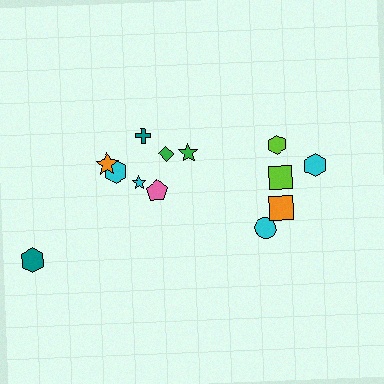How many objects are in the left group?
There are 8 objects.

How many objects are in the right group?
There are 5 objects.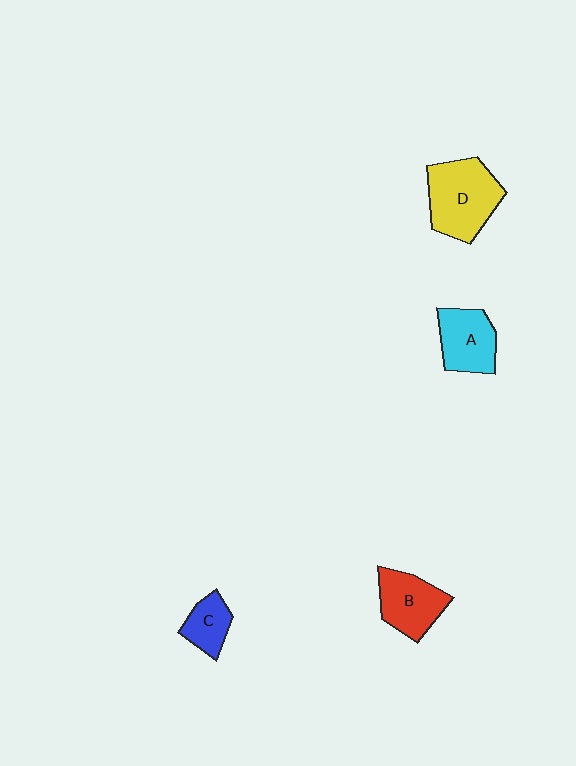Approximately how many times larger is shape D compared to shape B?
Approximately 1.4 times.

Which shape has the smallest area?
Shape C (blue).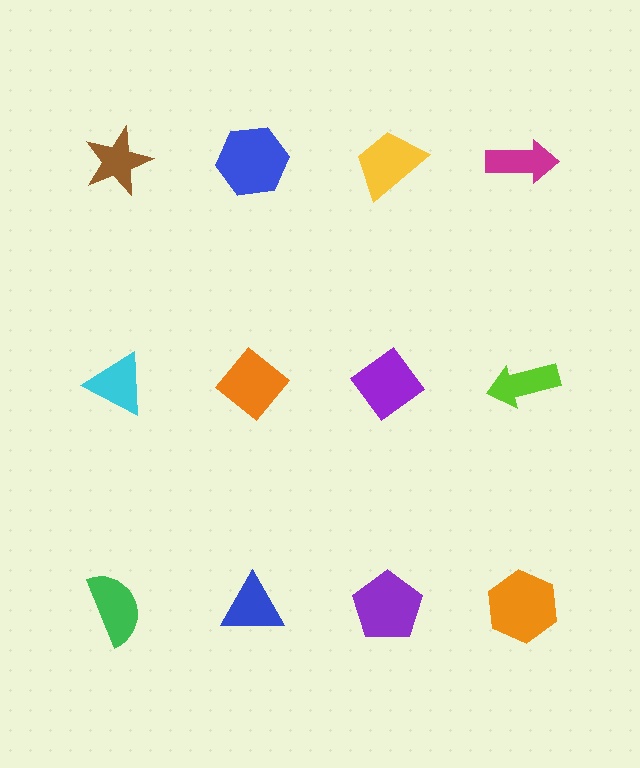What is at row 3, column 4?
An orange hexagon.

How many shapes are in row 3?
4 shapes.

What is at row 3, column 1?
A green semicircle.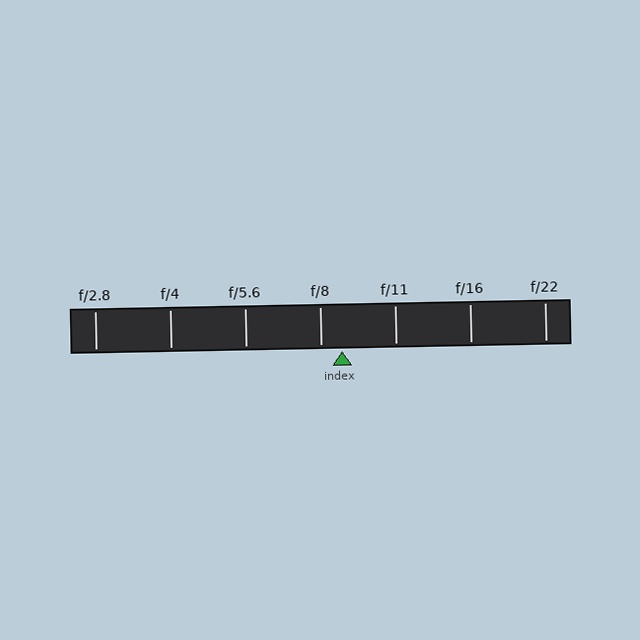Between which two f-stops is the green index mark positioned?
The index mark is between f/8 and f/11.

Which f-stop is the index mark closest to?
The index mark is closest to f/8.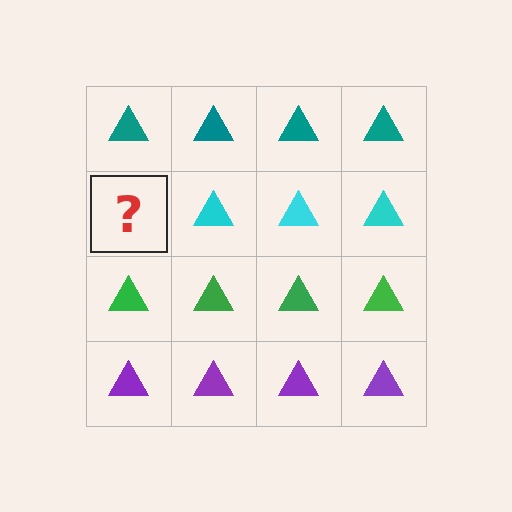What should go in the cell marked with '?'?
The missing cell should contain a cyan triangle.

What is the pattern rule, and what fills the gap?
The rule is that each row has a consistent color. The gap should be filled with a cyan triangle.